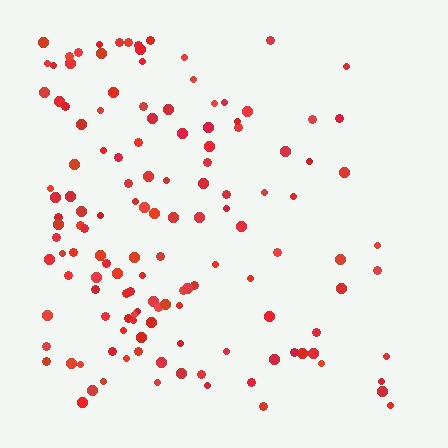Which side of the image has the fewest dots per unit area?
The right.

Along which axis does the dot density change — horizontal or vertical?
Horizontal.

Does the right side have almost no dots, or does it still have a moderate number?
Still a moderate number, just noticeably fewer than the left.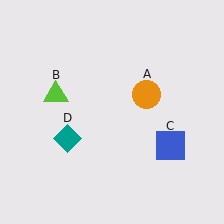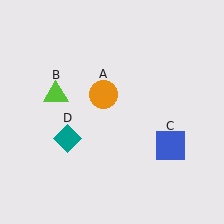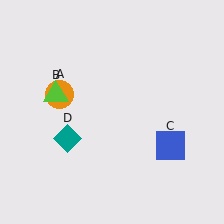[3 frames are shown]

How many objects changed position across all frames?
1 object changed position: orange circle (object A).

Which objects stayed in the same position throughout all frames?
Lime triangle (object B) and blue square (object C) and teal diamond (object D) remained stationary.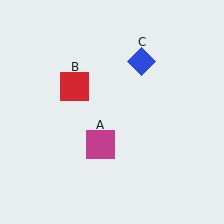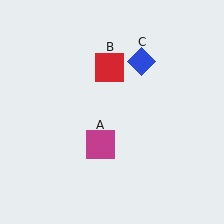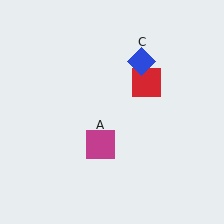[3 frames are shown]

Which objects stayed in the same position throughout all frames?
Magenta square (object A) and blue diamond (object C) remained stationary.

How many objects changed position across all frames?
1 object changed position: red square (object B).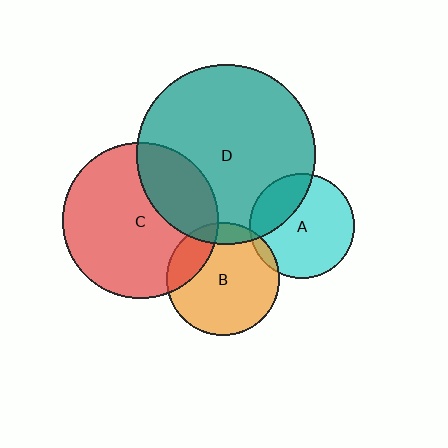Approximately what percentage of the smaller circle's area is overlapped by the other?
Approximately 30%.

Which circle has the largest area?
Circle D (teal).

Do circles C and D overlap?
Yes.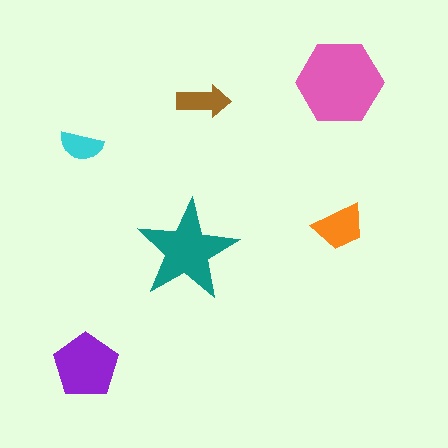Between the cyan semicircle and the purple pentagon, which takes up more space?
The purple pentagon.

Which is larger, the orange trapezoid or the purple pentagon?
The purple pentagon.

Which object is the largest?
The pink hexagon.